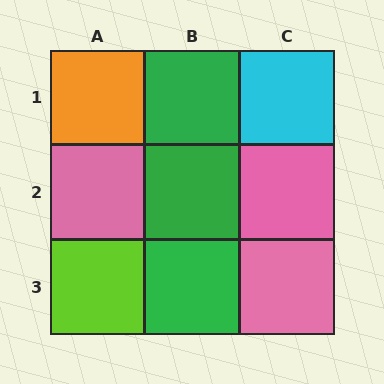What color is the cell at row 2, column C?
Pink.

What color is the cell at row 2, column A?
Pink.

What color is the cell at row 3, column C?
Pink.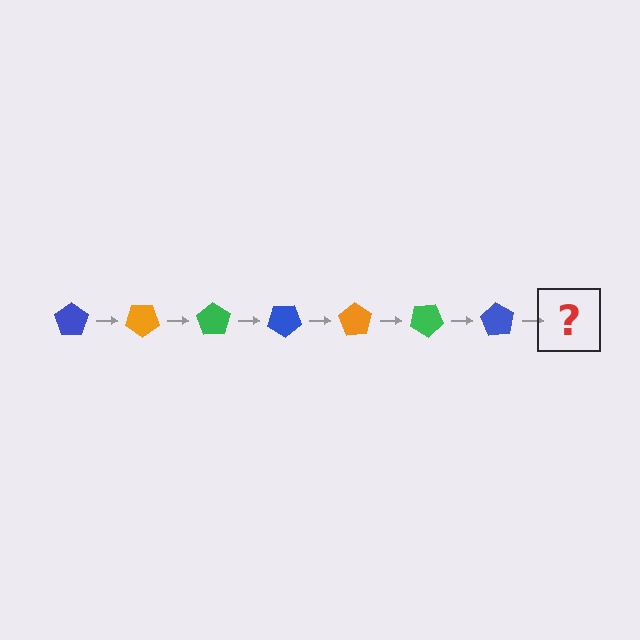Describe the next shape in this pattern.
It should be an orange pentagon, rotated 245 degrees from the start.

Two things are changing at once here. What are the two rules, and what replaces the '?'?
The two rules are that it rotates 35 degrees each step and the color cycles through blue, orange, and green. The '?' should be an orange pentagon, rotated 245 degrees from the start.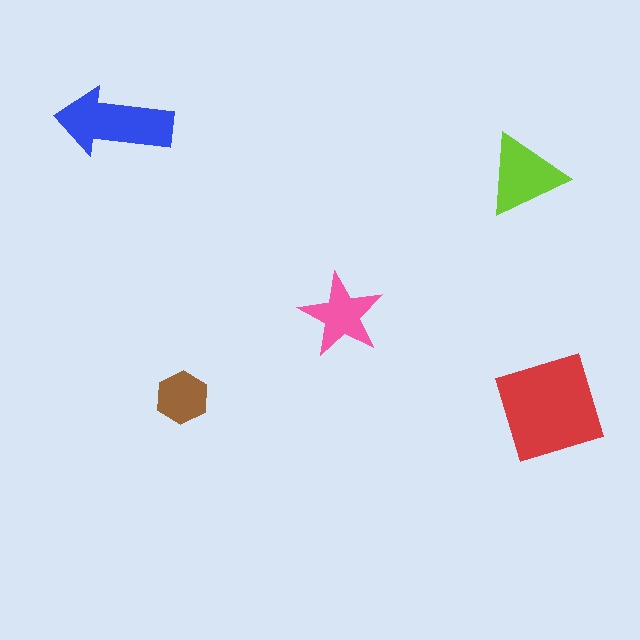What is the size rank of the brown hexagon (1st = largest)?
5th.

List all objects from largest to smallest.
The red diamond, the blue arrow, the lime triangle, the pink star, the brown hexagon.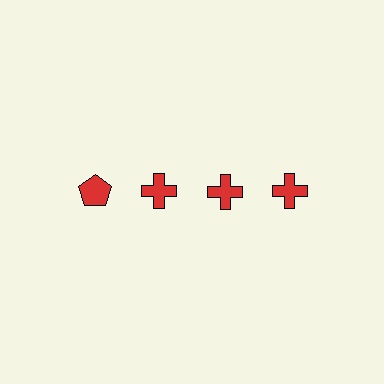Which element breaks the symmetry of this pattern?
The red pentagon in the top row, leftmost column breaks the symmetry. All other shapes are red crosses.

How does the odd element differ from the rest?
It has a different shape: pentagon instead of cross.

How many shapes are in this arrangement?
There are 4 shapes arranged in a grid pattern.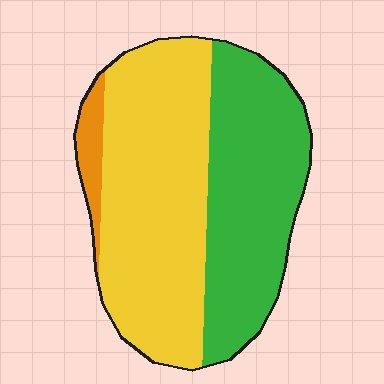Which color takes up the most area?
Yellow, at roughly 55%.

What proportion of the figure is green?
Green covers 41% of the figure.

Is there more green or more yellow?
Yellow.